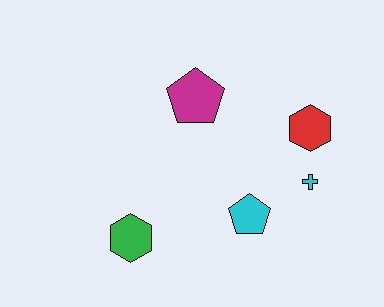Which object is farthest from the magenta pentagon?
The green hexagon is farthest from the magenta pentagon.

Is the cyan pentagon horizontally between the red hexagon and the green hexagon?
Yes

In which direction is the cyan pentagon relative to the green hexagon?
The cyan pentagon is to the right of the green hexagon.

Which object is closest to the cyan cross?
The red hexagon is closest to the cyan cross.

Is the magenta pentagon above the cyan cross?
Yes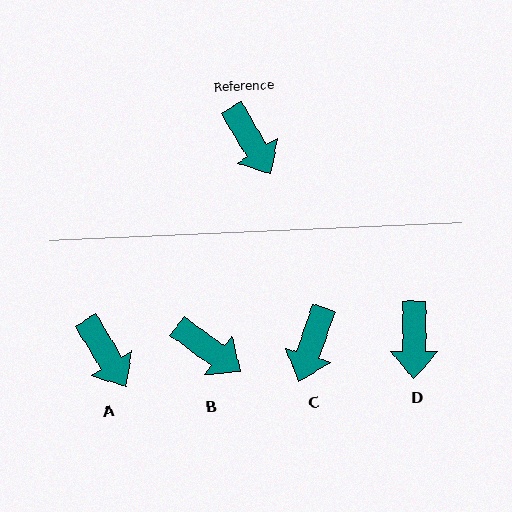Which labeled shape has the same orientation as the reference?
A.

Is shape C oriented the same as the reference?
No, it is off by about 49 degrees.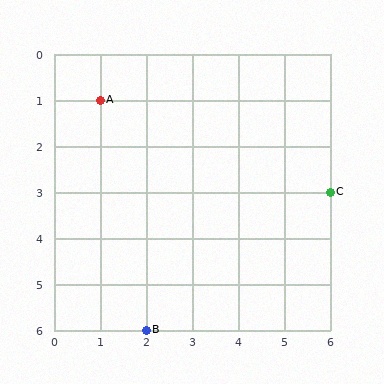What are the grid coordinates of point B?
Point B is at grid coordinates (2, 6).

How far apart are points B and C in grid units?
Points B and C are 4 columns and 3 rows apart (about 5.0 grid units diagonally).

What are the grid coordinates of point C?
Point C is at grid coordinates (6, 3).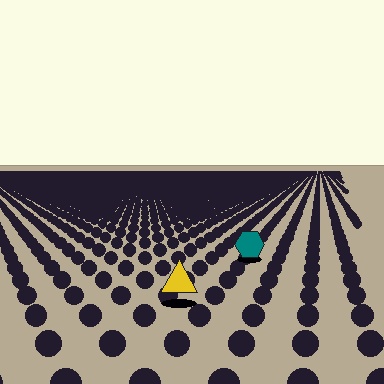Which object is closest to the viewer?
The yellow triangle is closest. The texture marks near it are larger and more spread out.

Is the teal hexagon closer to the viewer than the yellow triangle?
No. The yellow triangle is closer — you can tell from the texture gradient: the ground texture is coarser near it.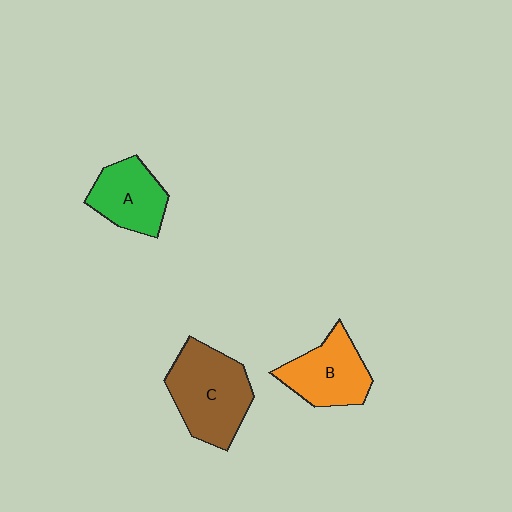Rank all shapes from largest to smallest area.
From largest to smallest: C (brown), B (orange), A (green).